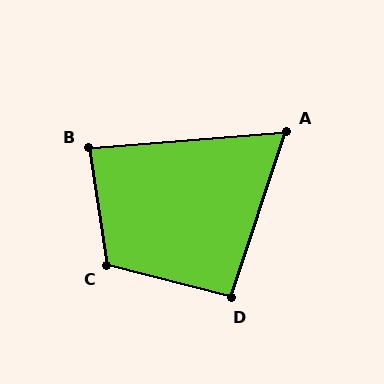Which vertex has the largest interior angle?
C, at approximately 113 degrees.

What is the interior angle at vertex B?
Approximately 86 degrees (approximately right).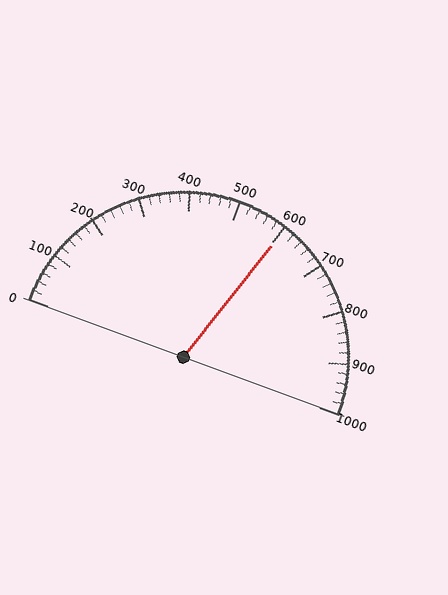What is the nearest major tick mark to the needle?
The nearest major tick mark is 600.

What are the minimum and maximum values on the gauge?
The gauge ranges from 0 to 1000.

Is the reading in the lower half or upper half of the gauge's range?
The reading is in the upper half of the range (0 to 1000).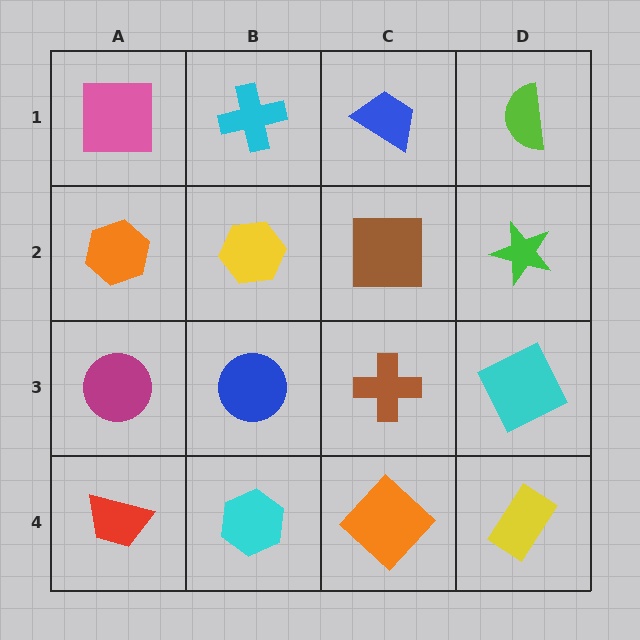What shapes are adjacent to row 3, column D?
A green star (row 2, column D), a yellow rectangle (row 4, column D), a brown cross (row 3, column C).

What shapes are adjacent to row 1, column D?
A green star (row 2, column D), a blue trapezoid (row 1, column C).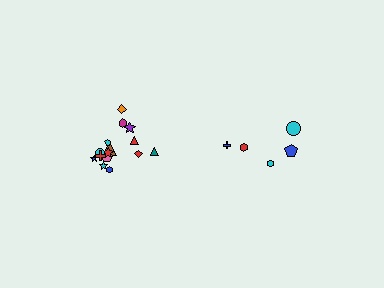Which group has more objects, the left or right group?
The left group.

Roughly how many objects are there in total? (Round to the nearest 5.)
Roughly 20 objects in total.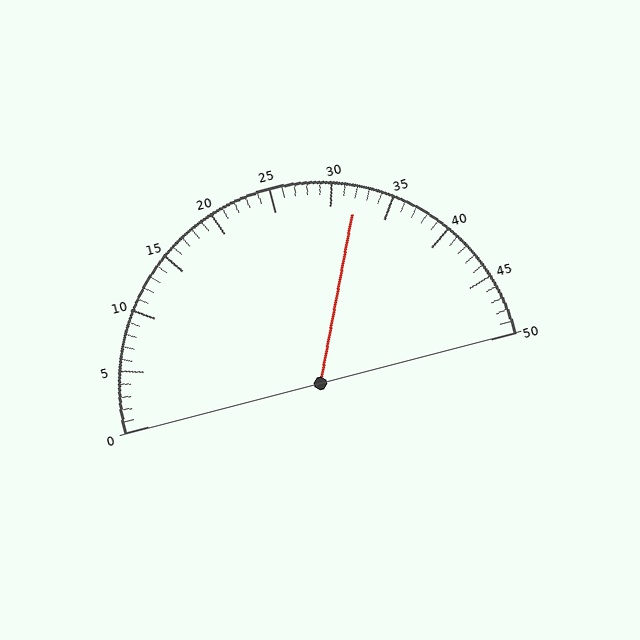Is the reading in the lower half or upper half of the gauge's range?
The reading is in the upper half of the range (0 to 50).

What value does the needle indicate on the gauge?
The needle indicates approximately 32.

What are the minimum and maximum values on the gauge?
The gauge ranges from 0 to 50.